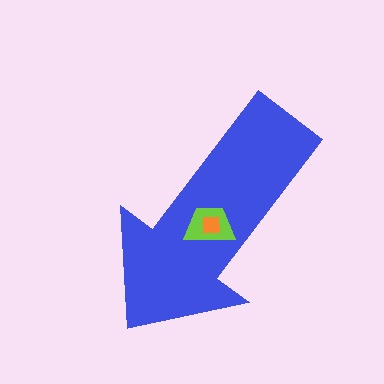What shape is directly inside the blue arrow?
The lime trapezoid.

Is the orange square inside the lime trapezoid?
Yes.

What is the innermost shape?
The orange square.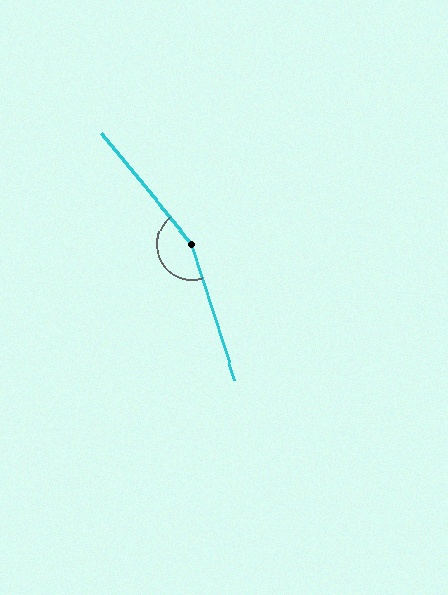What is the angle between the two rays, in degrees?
Approximately 158 degrees.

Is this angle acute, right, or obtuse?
It is obtuse.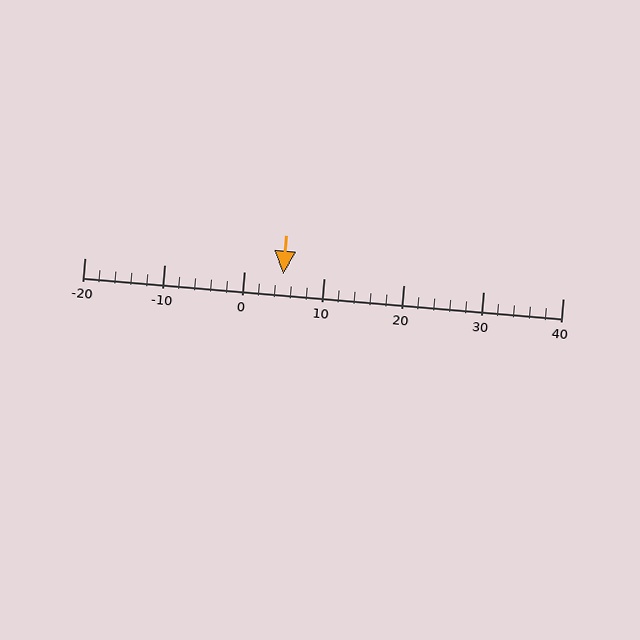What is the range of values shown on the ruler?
The ruler shows values from -20 to 40.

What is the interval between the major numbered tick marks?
The major tick marks are spaced 10 units apart.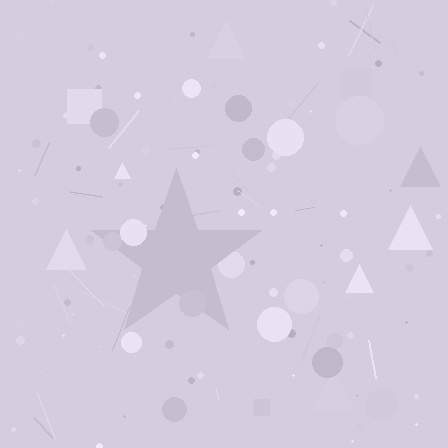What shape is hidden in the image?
A star is hidden in the image.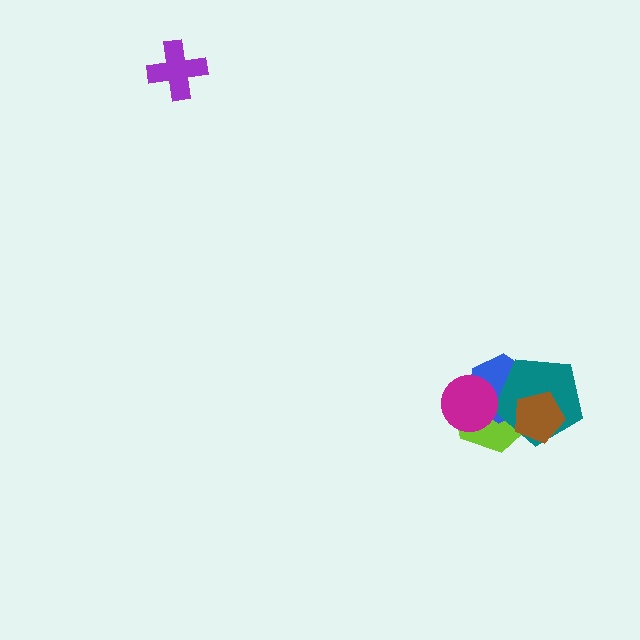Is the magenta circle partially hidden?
No, no other shape covers it.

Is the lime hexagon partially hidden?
Yes, it is partially covered by another shape.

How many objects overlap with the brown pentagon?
3 objects overlap with the brown pentagon.